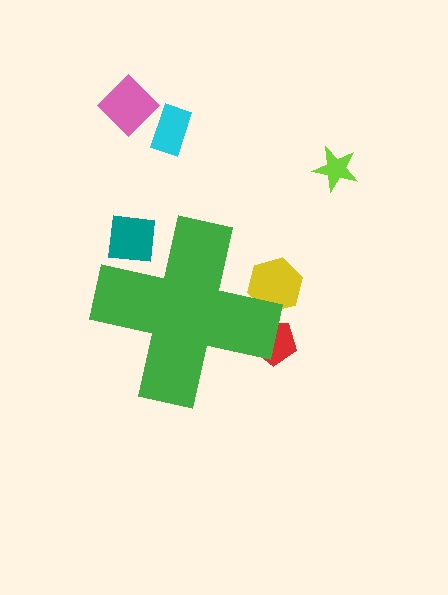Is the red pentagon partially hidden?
Yes, the red pentagon is partially hidden behind the green cross.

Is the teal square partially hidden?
Yes, the teal square is partially hidden behind the green cross.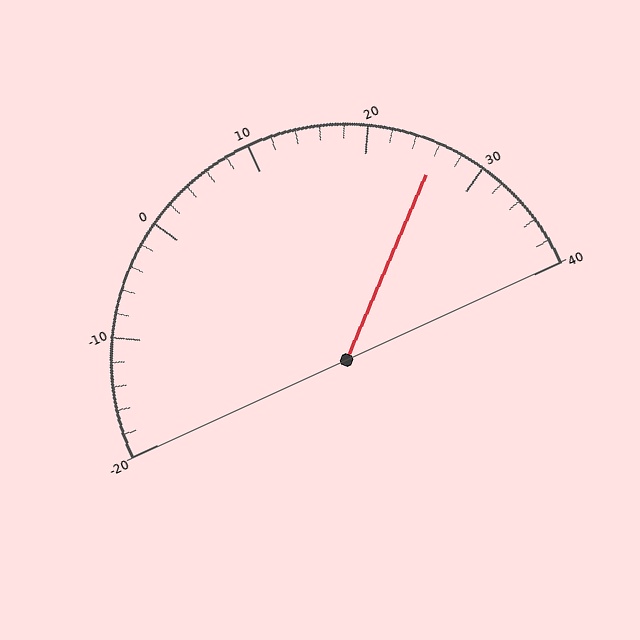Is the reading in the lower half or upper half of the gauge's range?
The reading is in the upper half of the range (-20 to 40).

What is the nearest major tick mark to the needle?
The nearest major tick mark is 30.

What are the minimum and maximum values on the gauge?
The gauge ranges from -20 to 40.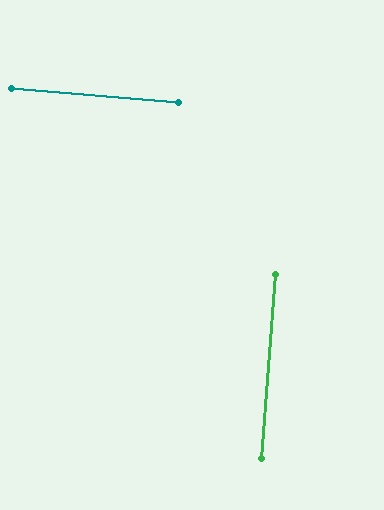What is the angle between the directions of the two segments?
Approximately 90 degrees.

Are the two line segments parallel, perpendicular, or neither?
Perpendicular — they meet at approximately 90°.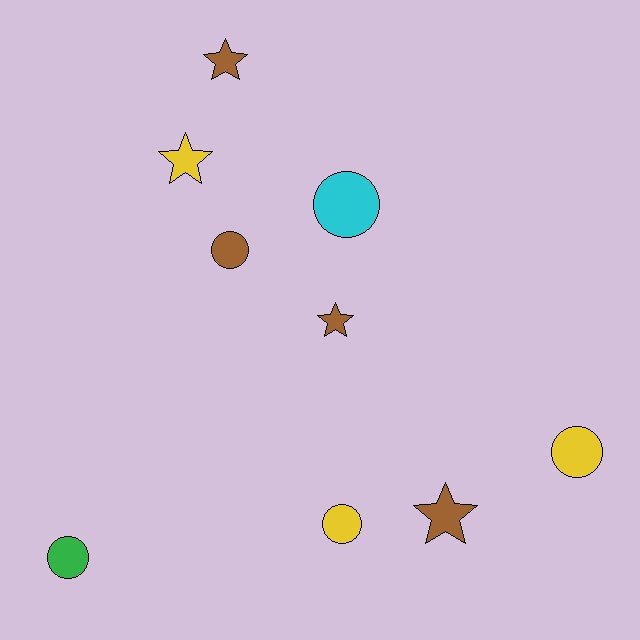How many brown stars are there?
There are 3 brown stars.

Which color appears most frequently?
Brown, with 4 objects.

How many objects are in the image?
There are 9 objects.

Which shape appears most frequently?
Circle, with 5 objects.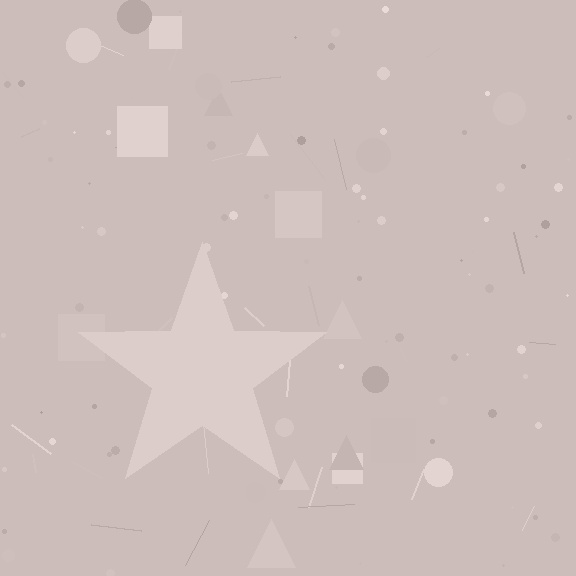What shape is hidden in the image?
A star is hidden in the image.